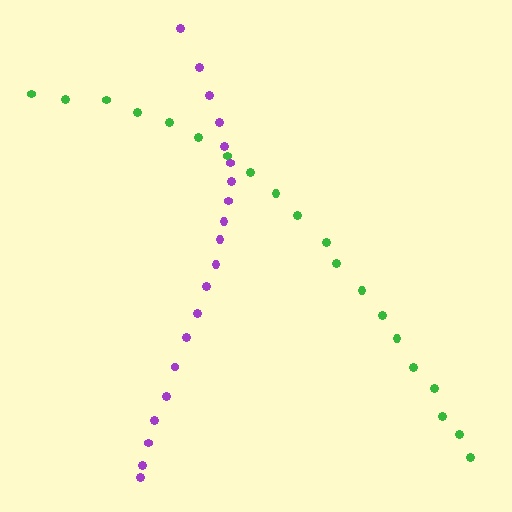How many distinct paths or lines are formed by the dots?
There are 2 distinct paths.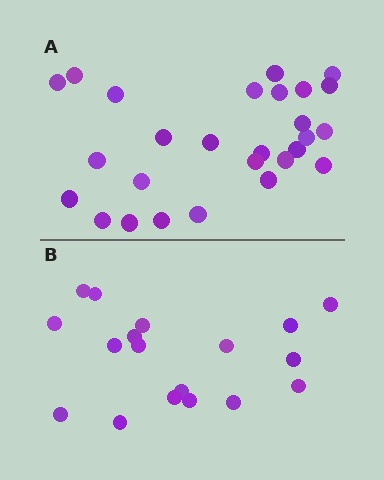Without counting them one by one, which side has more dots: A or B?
Region A (the top region) has more dots.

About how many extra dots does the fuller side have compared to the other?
Region A has roughly 8 or so more dots than region B.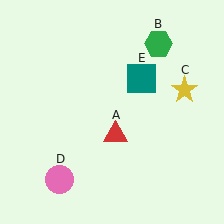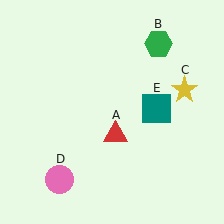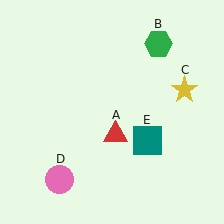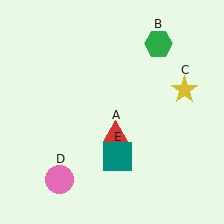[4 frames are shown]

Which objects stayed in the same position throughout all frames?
Red triangle (object A) and green hexagon (object B) and yellow star (object C) and pink circle (object D) remained stationary.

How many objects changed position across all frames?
1 object changed position: teal square (object E).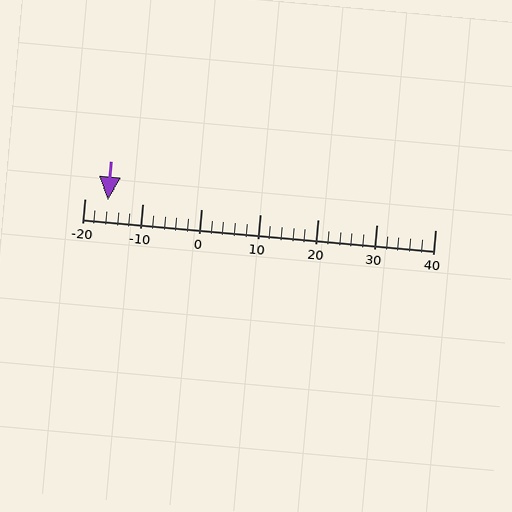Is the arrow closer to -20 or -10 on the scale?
The arrow is closer to -20.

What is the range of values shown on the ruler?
The ruler shows values from -20 to 40.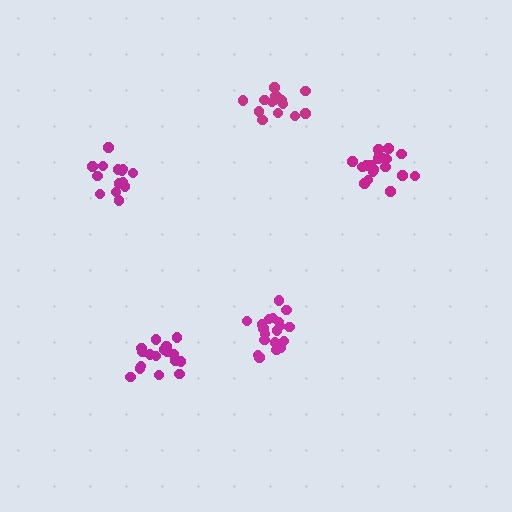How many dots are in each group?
Group 1: 17 dots, Group 2: 20 dots, Group 3: 16 dots, Group 4: 15 dots, Group 5: 19 dots (87 total).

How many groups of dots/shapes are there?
There are 5 groups.